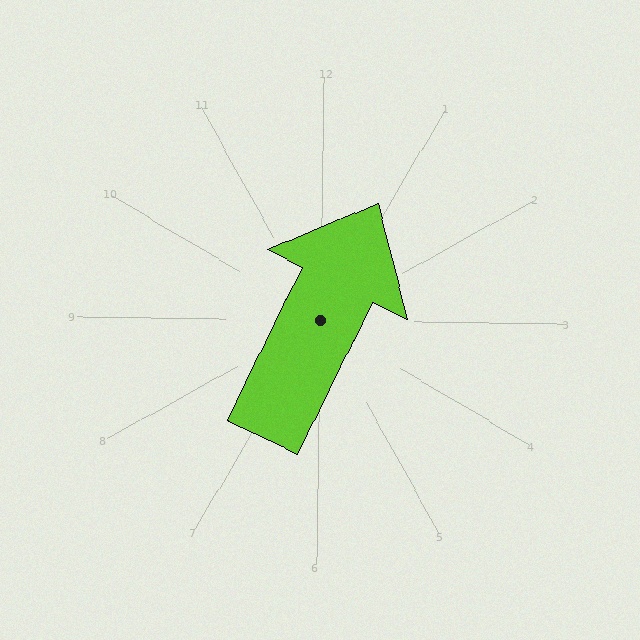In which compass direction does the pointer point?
Northeast.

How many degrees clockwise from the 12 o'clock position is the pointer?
Approximately 25 degrees.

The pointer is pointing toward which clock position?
Roughly 1 o'clock.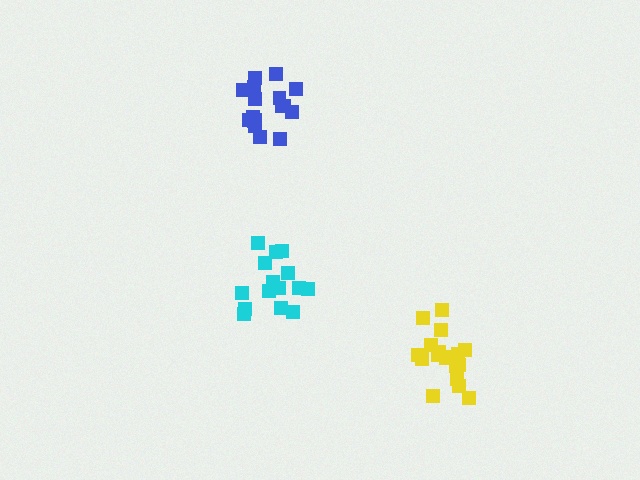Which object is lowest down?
The yellow cluster is bottommost.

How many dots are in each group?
Group 1: 15 dots, Group 2: 18 dots, Group 3: 17 dots (50 total).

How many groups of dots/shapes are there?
There are 3 groups.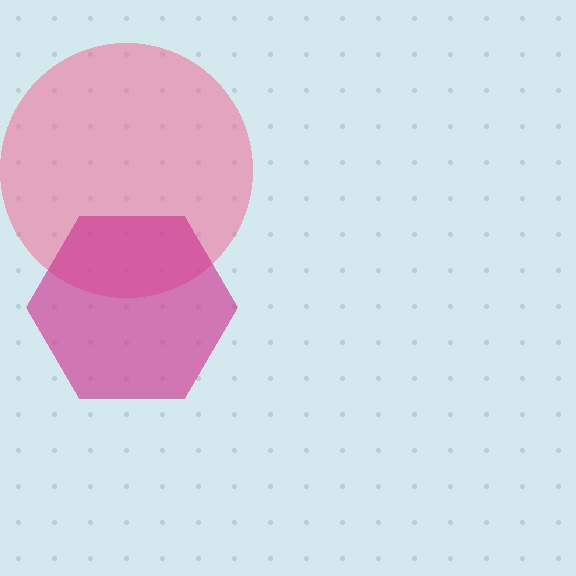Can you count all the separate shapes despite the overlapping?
Yes, there are 2 separate shapes.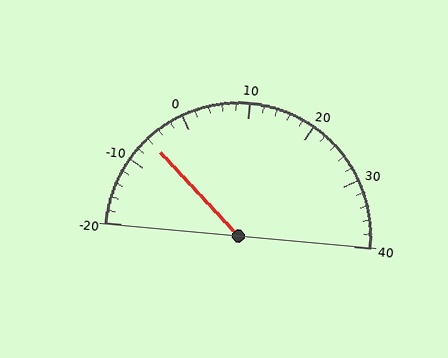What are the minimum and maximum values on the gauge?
The gauge ranges from -20 to 40.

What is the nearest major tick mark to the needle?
The nearest major tick mark is -10.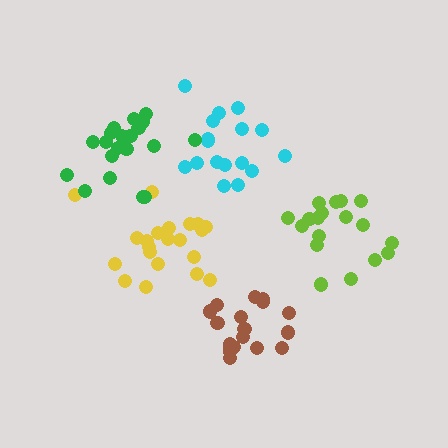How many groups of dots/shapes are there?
There are 5 groups.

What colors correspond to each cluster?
The clusters are colored: cyan, yellow, brown, lime, green.